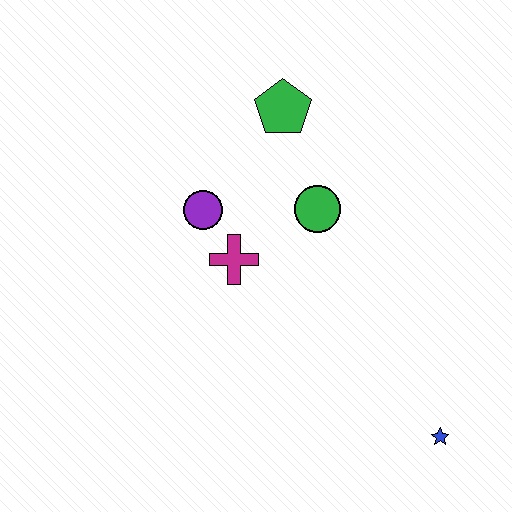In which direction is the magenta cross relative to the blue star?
The magenta cross is to the left of the blue star.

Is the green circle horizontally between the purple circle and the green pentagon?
No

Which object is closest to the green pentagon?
The green circle is closest to the green pentagon.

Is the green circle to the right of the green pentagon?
Yes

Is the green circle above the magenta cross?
Yes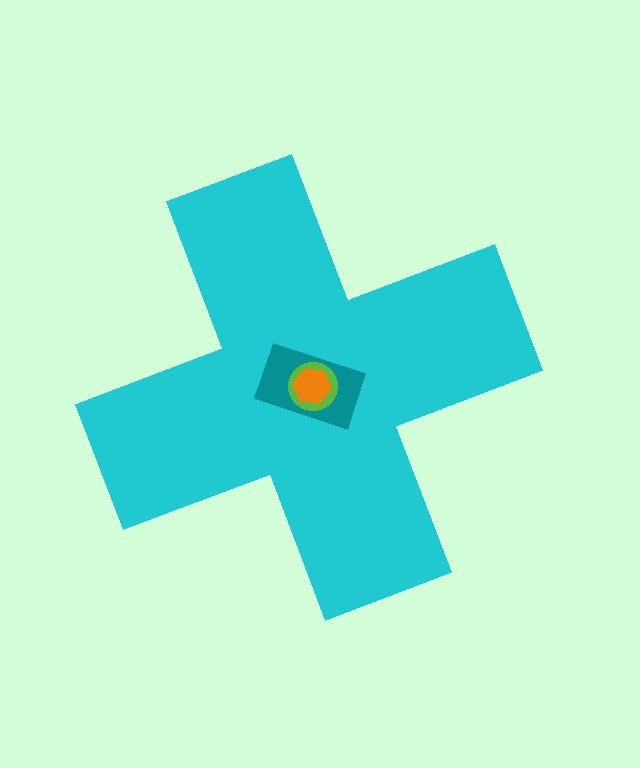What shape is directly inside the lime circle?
The orange hexagon.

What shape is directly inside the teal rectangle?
The lime circle.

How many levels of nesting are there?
4.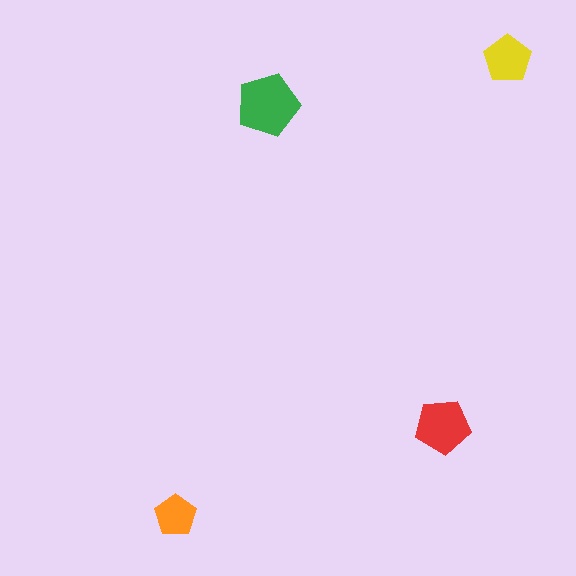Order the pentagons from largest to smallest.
the green one, the red one, the yellow one, the orange one.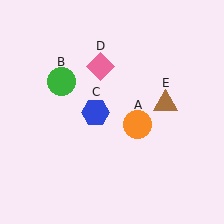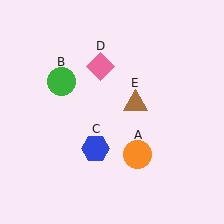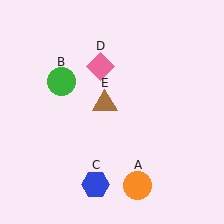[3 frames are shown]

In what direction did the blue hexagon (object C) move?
The blue hexagon (object C) moved down.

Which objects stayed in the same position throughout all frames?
Green circle (object B) and pink diamond (object D) remained stationary.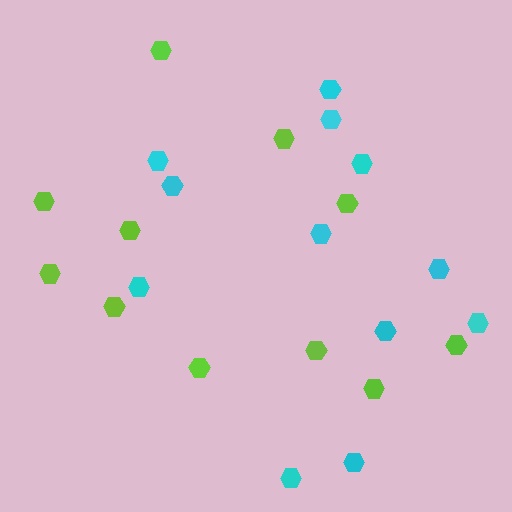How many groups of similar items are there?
There are 2 groups: one group of lime hexagons (11) and one group of cyan hexagons (12).